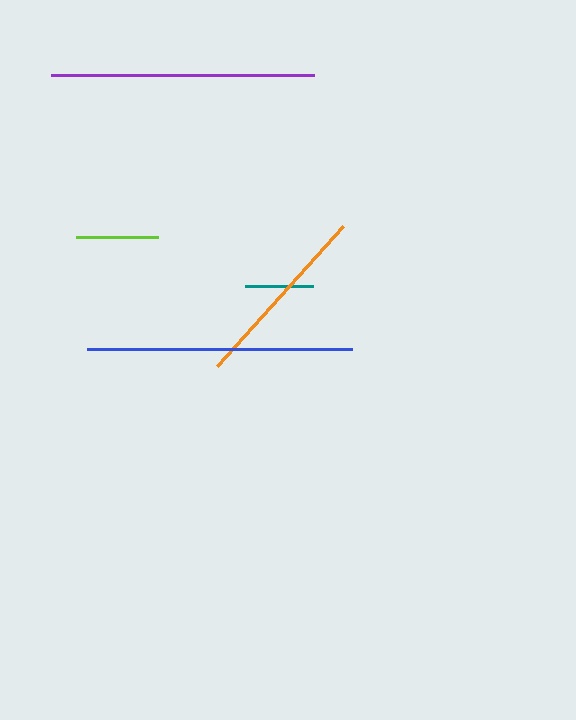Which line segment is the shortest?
The teal line is the shortest at approximately 68 pixels.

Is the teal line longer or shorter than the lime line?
The lime line is longer than the teal line.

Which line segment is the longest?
The blue line is the longest at approximately 265 pixels.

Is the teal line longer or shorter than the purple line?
The purple line is longer than the teal line.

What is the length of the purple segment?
The purple segment is approximately 262 pixels long.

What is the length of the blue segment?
The blue segment is approximately 265 pixels long.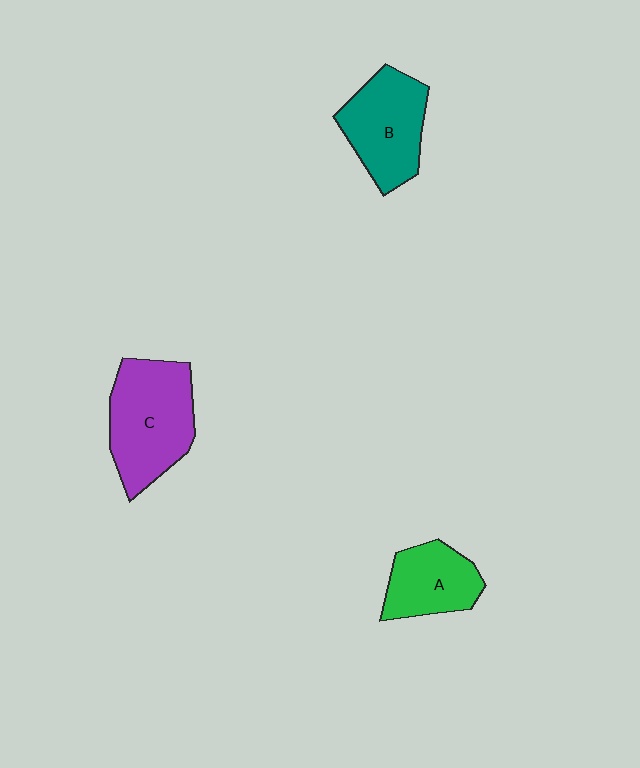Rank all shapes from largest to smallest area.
From largest to smallest: C (purple), B (teal), A (green).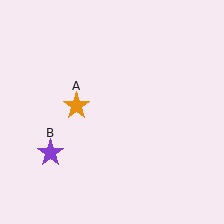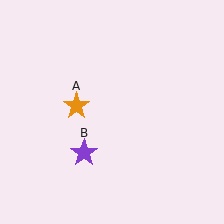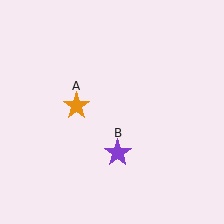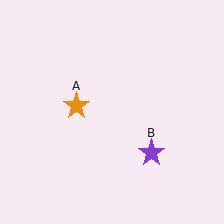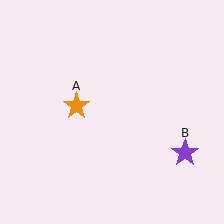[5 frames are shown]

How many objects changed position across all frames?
1 object changed position: purple star (object B).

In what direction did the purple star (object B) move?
The purple star (object B) moved right.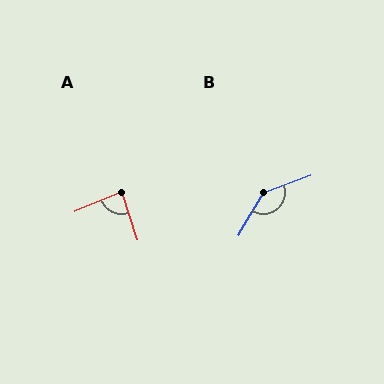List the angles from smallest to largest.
A (85°), B (141°).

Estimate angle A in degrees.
Approximately 85 degrees.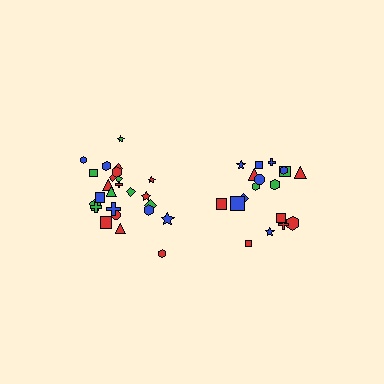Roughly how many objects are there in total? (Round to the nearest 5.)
Roughly 45 objects in total.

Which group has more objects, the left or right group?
The left group.